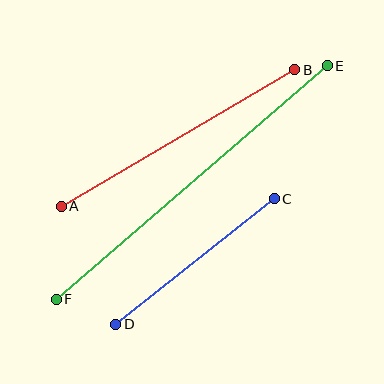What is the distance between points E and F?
The distance is approximately 358 pixels.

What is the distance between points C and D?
The distance is approximately 202 pixels.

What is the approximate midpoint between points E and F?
The midpoint is at approximately (192, 182) pixels.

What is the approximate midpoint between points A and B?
The midpoint is at approximately (178, 138) pixels.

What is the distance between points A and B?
The distance is approximately 270 pixels.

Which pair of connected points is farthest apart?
Points E and F are farthest apart.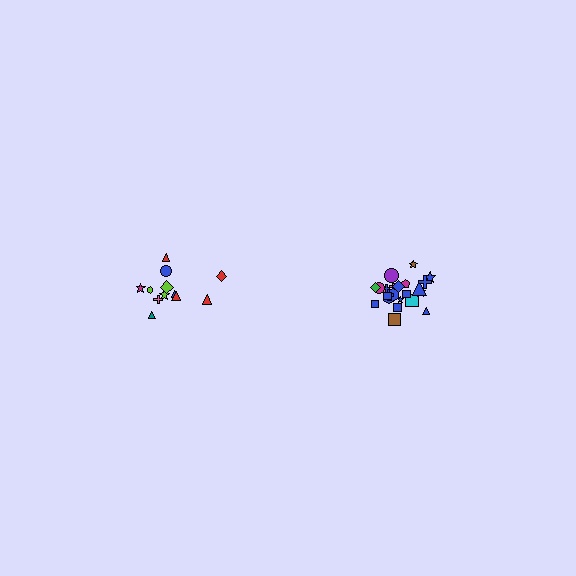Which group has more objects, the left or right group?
The right group.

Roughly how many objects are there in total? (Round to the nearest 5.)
Roughly 35 objects in total.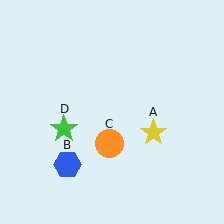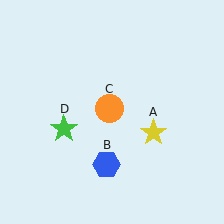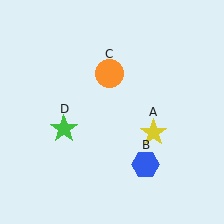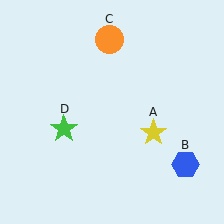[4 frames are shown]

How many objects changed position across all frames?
2 objects changed position: blue hexagon (object B), orange circle (object C).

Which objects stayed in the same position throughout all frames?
Yellow star (object A) and green star (object D) remained stationary.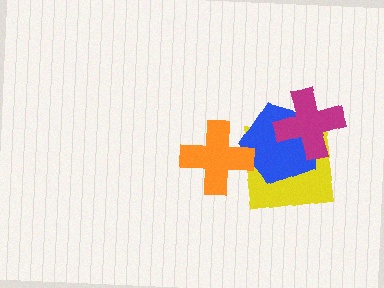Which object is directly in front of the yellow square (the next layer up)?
The blue pentagon is directly in front of the yellow square.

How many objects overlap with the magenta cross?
2 objects overlap with the magenta cross.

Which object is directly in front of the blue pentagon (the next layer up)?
The orange cross is directly in front of the blue pentagon.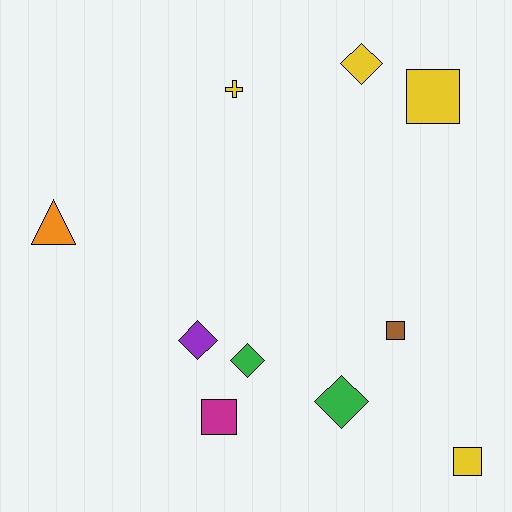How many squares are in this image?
There are 4 squares.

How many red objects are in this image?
There are no red objects.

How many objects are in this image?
There are 10 objects.